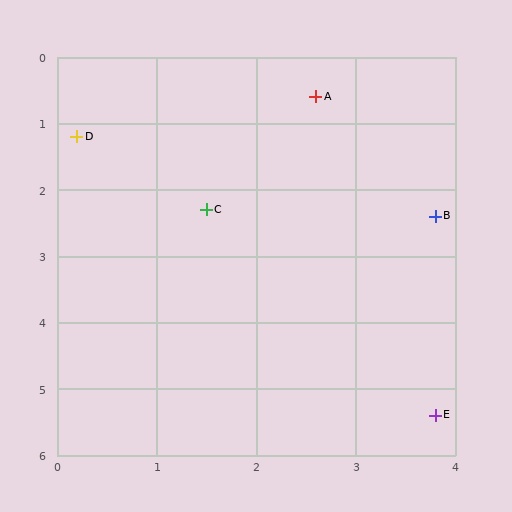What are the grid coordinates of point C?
Point C is at approximately (1.5, 2.3).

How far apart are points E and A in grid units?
Points E and A are about 4.9 grid units apart.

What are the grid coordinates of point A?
Point A is at approximately (2.6, 0.6).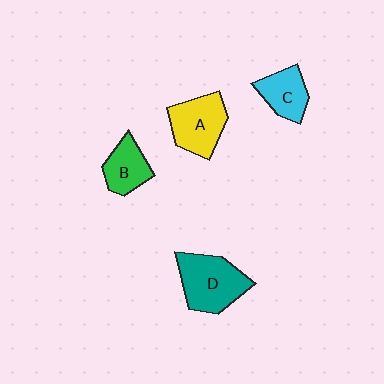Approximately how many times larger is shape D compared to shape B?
Approximately 1.6 times.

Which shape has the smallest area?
Shape C (cyan).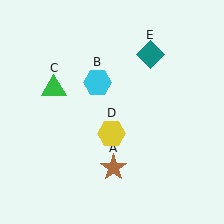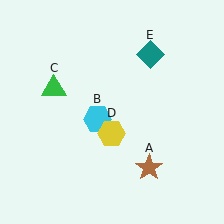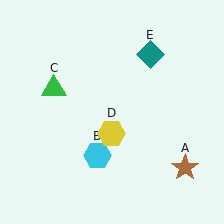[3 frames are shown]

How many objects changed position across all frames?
2 objects changed position: brown star (object A), cyan hexagon (object B).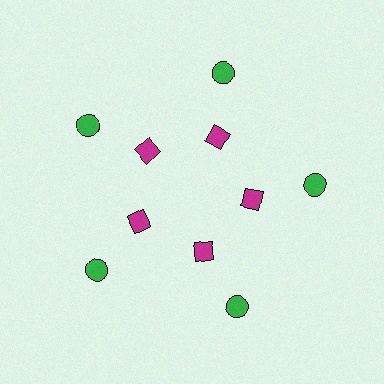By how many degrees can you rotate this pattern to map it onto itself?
The pattern maps onto itself every 72 degrees of rotation.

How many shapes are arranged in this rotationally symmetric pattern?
There are 10 shapes, arranged in 5 groups of 2.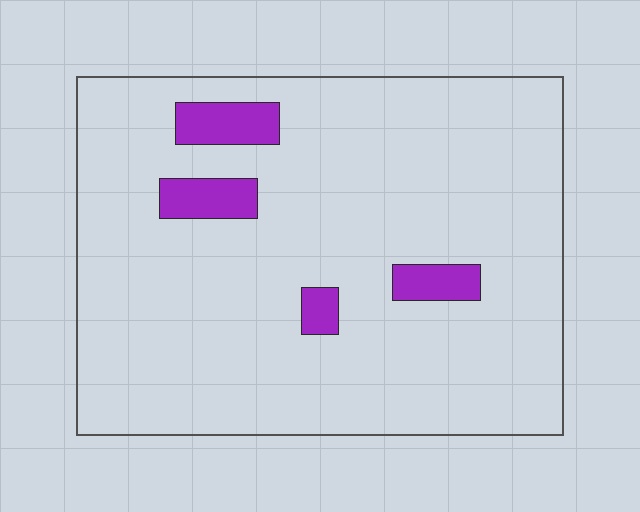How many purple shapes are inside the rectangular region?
4.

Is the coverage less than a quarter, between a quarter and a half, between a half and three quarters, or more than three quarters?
Less than a quarter.